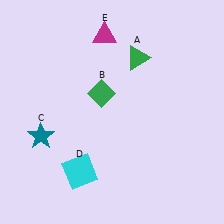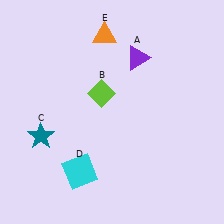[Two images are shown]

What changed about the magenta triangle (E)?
In Image 1, E is magenta. In Image 2, it changed to orange.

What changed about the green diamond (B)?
In Image 1, B is green. In Image 2, it changed to lime.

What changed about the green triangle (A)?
In Image 1, A is green. In Image 2, it changed to purple.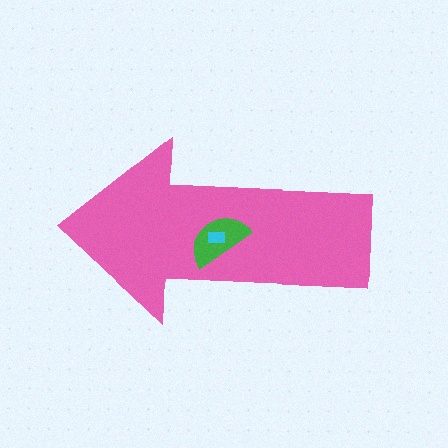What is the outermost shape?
The pink arrow.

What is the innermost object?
The cyan rectangle.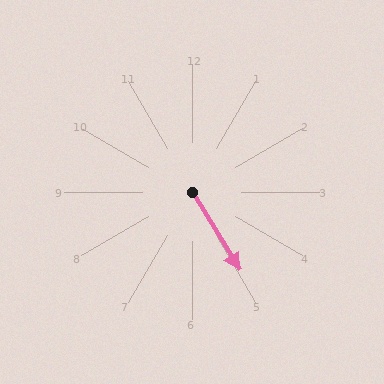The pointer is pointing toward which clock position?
Roughly 5 o'clock.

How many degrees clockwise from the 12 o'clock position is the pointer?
Approximately 148 degrees.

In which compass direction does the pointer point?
Southeast.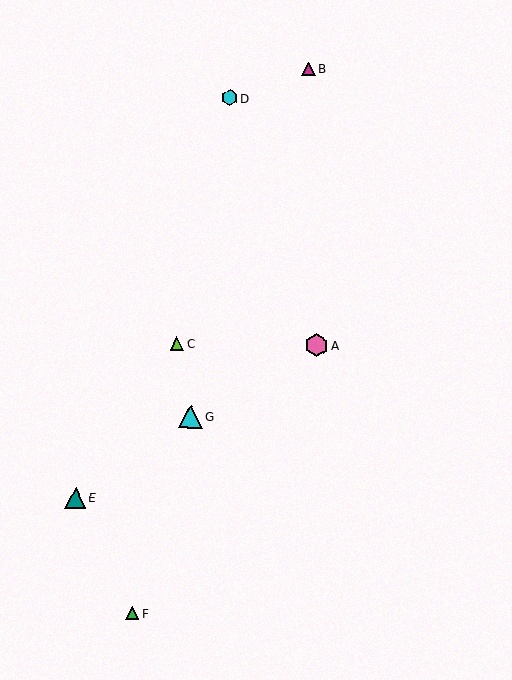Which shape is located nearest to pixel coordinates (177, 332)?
The lime triangle (labeled C) at (177, 344) is nearest to that location.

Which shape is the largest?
The cyan triangle (labeled G) is the largest.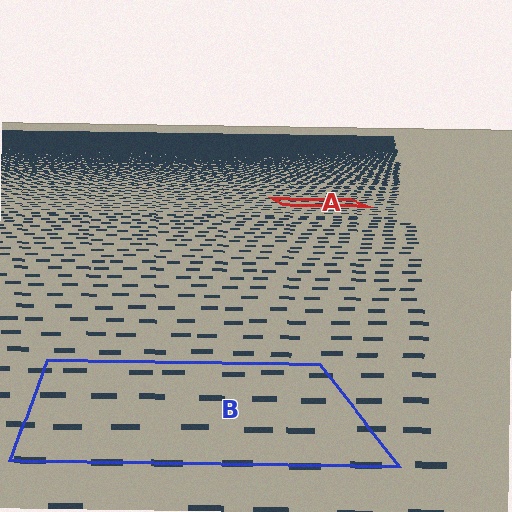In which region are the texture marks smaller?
The texture marks are smaller in region A, because it is farther away.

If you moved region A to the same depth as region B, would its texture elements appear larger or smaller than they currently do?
They would appear larger. At a closer depth, the same texture elements are projected at a bigger on-screen size.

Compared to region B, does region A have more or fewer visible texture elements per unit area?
Region A has more texture elements per unit area — they are packed more densely because it is farther away.